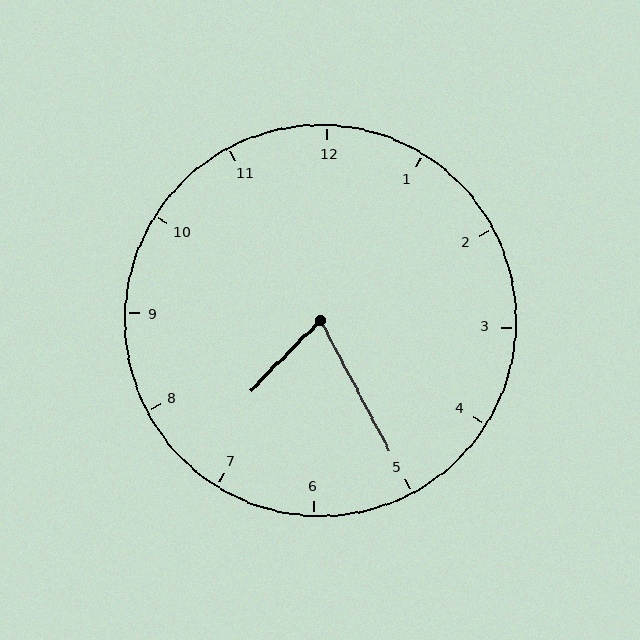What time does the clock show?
7:25.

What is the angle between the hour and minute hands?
Approximately 72 degrees.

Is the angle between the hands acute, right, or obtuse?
It is acute.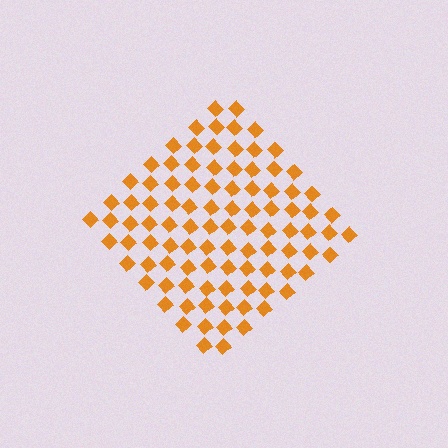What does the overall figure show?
The overall figure shows a diamond.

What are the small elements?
The small elements are diamonds.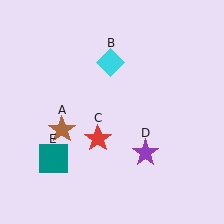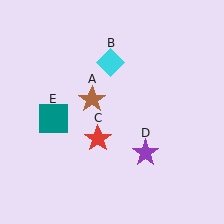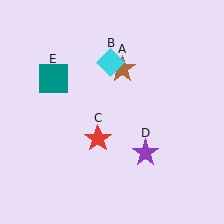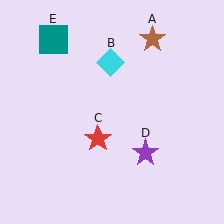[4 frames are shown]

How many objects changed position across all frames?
2 objects changed position: brown star (object A), teal square (object E).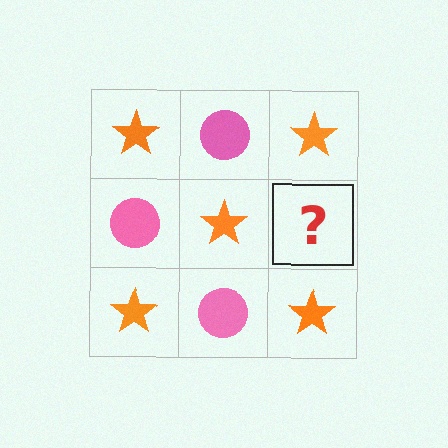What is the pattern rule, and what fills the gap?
The rule is that it alternates orange star and pink circle in a checkerboard pattern. The gap should be filled with a pink circle.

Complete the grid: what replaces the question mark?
The question mark should be replaced with a pink circle.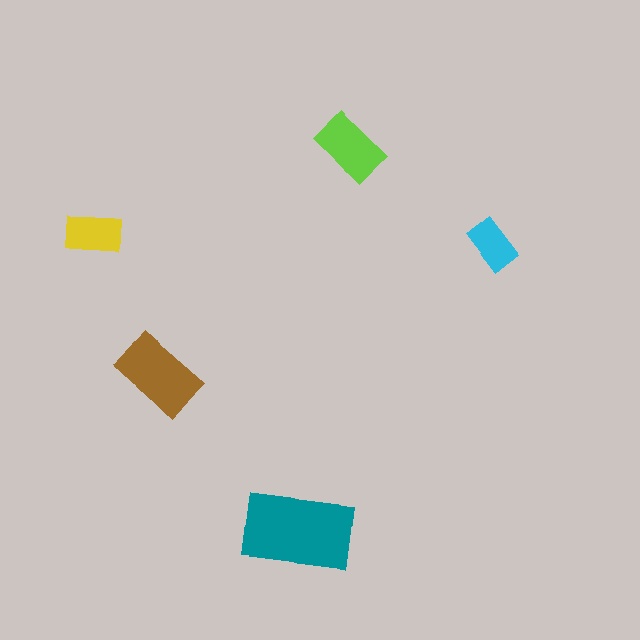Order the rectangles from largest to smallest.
the teal one, the brown one, the lime one, the yellow one, the cyan one.